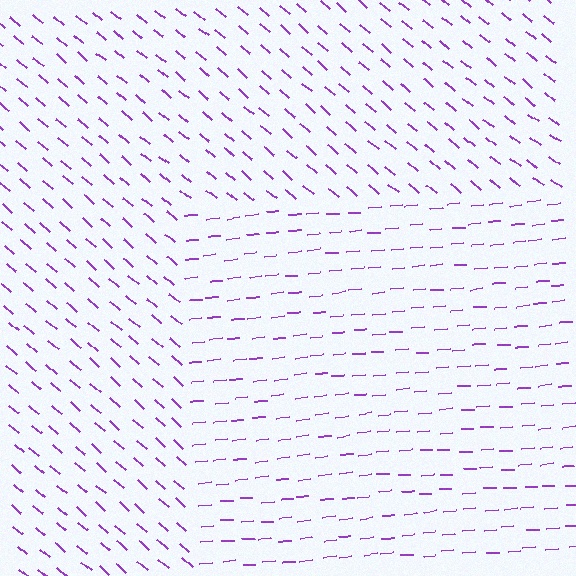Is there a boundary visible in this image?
Yes, there is a texture boundary formed by a change in line orientation.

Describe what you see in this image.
The image is filled with small purple line segments. A rectangle region in the image has lines oriented differently from the surrounding lines, creating a visible texture boundary.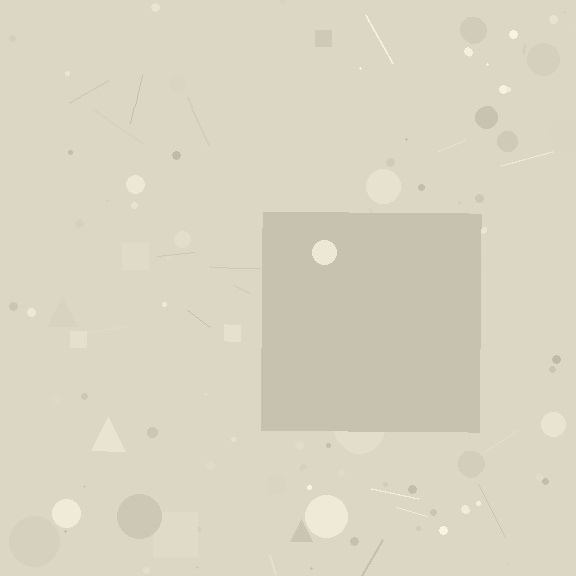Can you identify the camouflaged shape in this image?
The camouflaged shape is a square.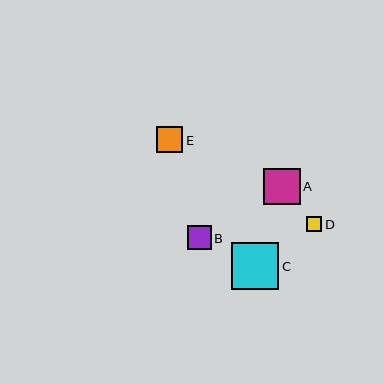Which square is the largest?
Square C is the largest with a size of approximately 47 pixels.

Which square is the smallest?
Square D is the smallest with a size of approximately 15 pixels.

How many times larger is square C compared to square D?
Square C is approximately 3.1 times the size of square D.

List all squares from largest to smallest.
From largest to smallest: C, A, E, B, D.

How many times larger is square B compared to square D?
Square B is approximately 1.6 times the size of square D.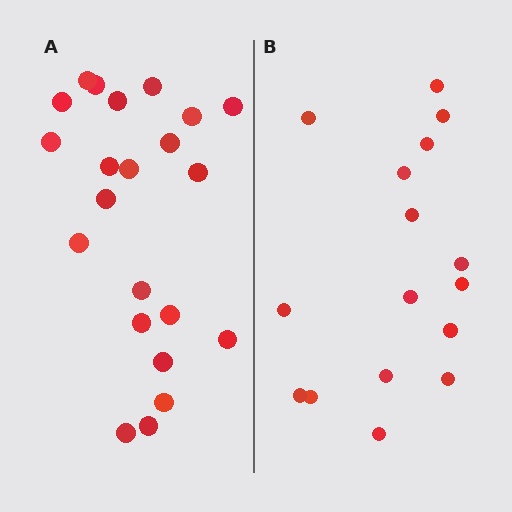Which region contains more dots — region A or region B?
Region A (the left region) has more dots.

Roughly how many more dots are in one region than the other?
Region A has about 6 more dots than region B.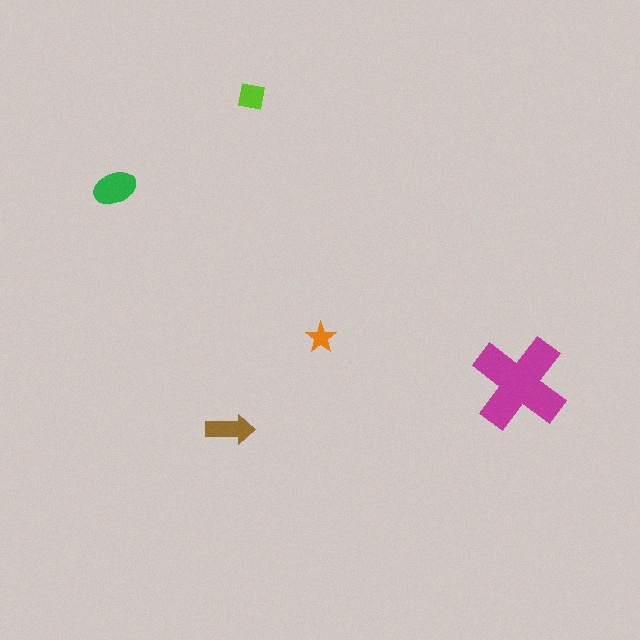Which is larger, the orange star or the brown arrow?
The brown arrow.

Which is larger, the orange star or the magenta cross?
The magenta cross.